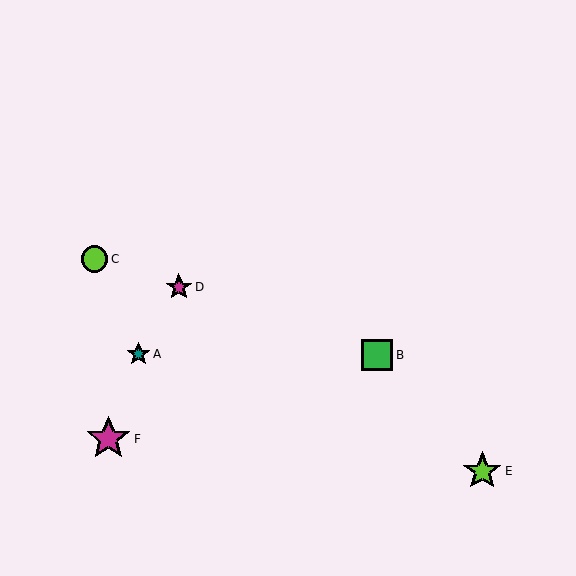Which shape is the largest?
The magenta star (labeled F) is the largest.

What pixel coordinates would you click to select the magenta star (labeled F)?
Click at (108, 439) to select the magenta star F.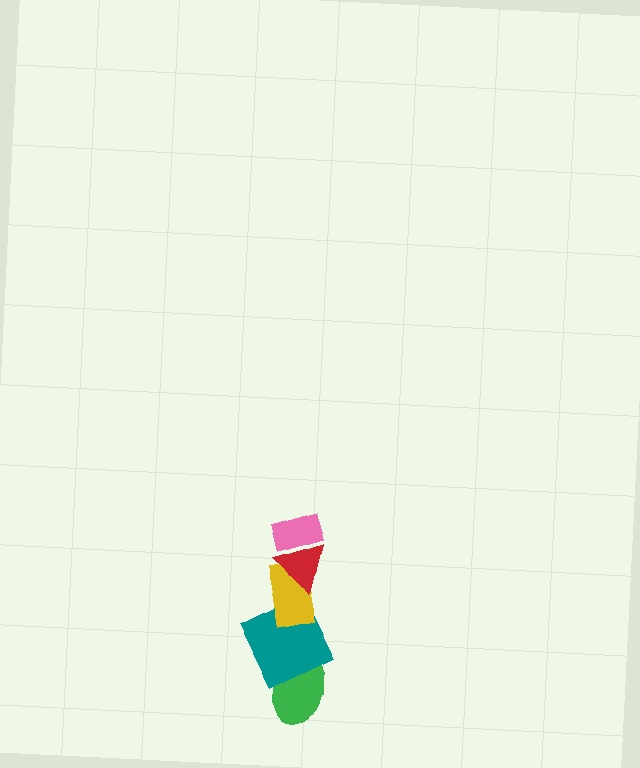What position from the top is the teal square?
The teal square is 4th from the top.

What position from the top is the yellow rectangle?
The yellow rectangle is 3rd from the top.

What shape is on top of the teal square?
The yellow rectangle is on top of the teal square.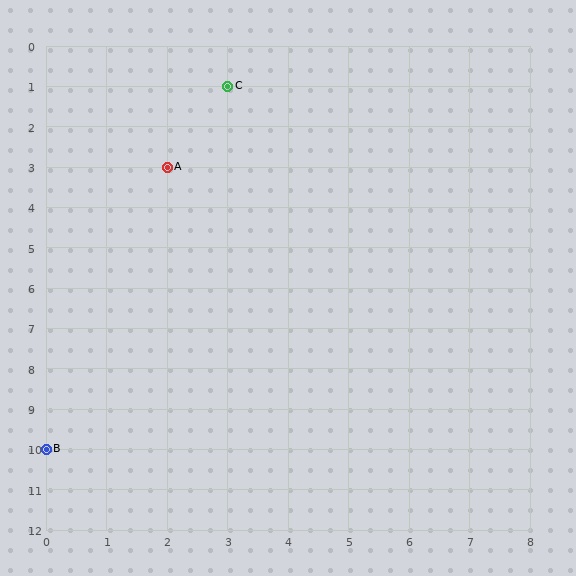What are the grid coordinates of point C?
Point C is at grid coordinates (3, 1).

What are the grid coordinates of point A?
Point A is at grid coordinates (2, 3).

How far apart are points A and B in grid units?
Points A and B are 2 columns and 7 rows apart (about 7.3 grid units diagonally).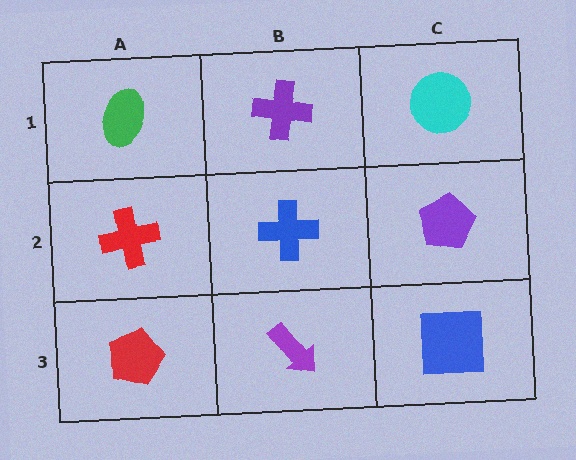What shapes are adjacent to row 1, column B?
A blue cross (row 2, column B), a green ellipse (row 1, column A), a cyan circle (row 1, column C).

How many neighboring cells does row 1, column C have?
2.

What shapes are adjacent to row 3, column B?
A blue cross (row 2, column B), a red pentagon (row 3, column A), a blue square (row 3, column C).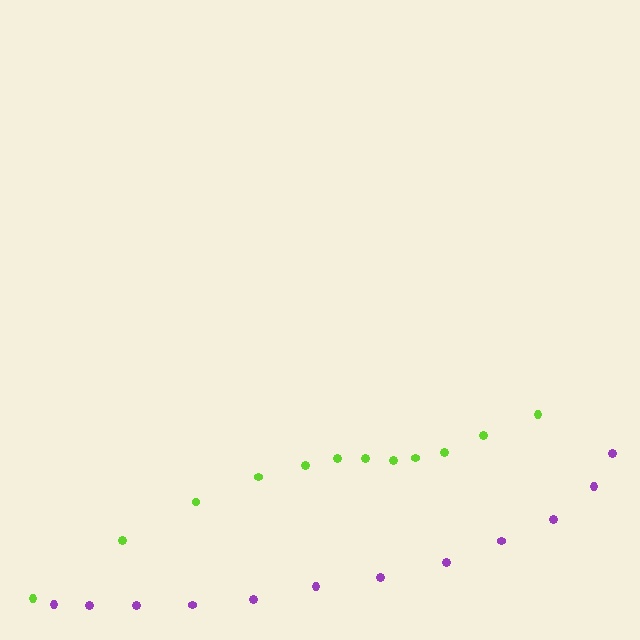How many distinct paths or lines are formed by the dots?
There are 2 distinct paths.